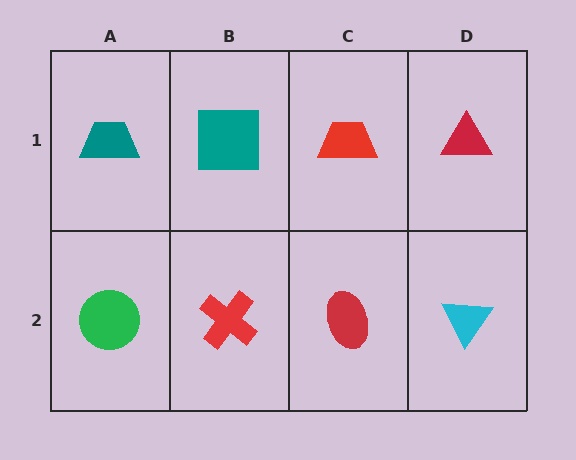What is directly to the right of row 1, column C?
A red triangle.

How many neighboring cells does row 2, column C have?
3.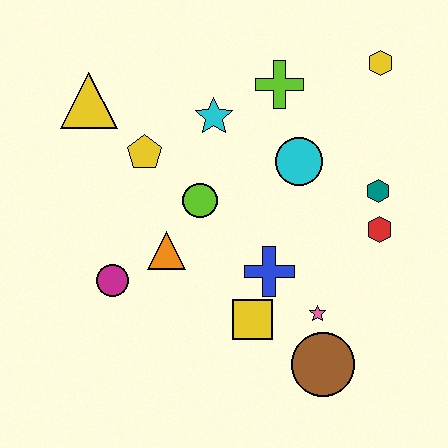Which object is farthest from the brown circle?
The yellow triangle is farthest from the brown circle.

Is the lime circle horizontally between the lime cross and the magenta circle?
Yes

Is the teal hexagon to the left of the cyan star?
No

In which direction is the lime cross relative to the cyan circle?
The lime cross is above the cyan circle.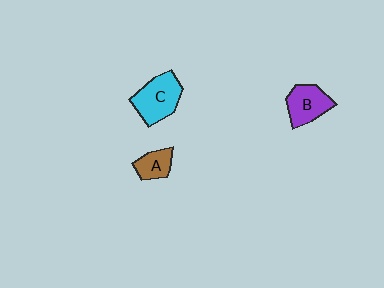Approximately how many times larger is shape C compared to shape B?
Approximately 1.2 times.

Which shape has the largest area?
Shape C (cyan).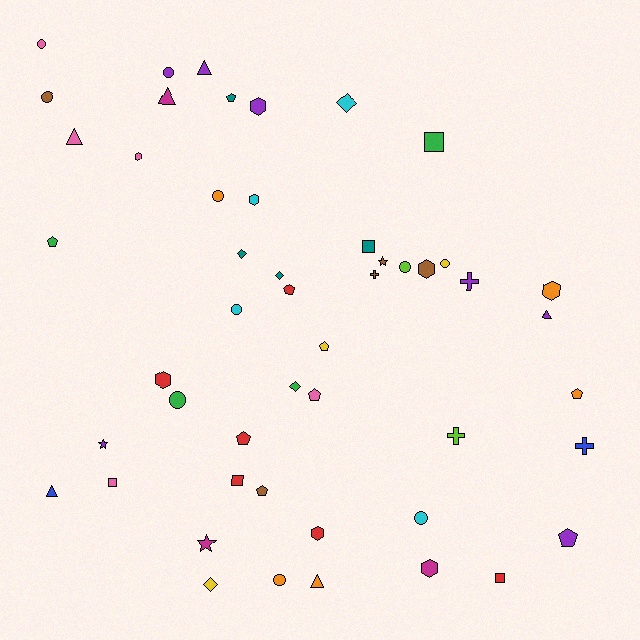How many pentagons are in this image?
There are 9 pentagons.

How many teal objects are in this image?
There are 4 teal objects.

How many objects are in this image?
There are 50 objects.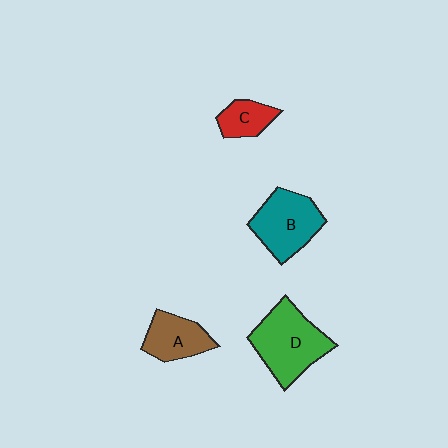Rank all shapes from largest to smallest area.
From largest to smallest: D (green), B (teal), A (brown), C (red).